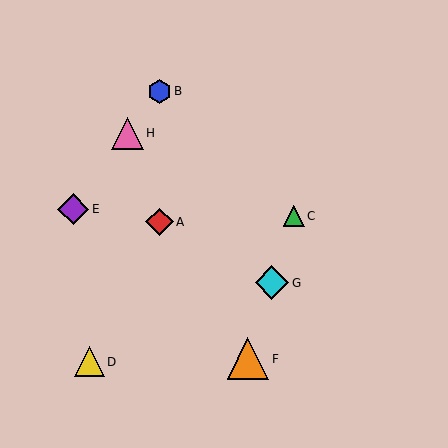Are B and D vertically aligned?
No, B is at x≈159 and D is at x≈89.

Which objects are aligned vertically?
Objects A, B are aligned vertically.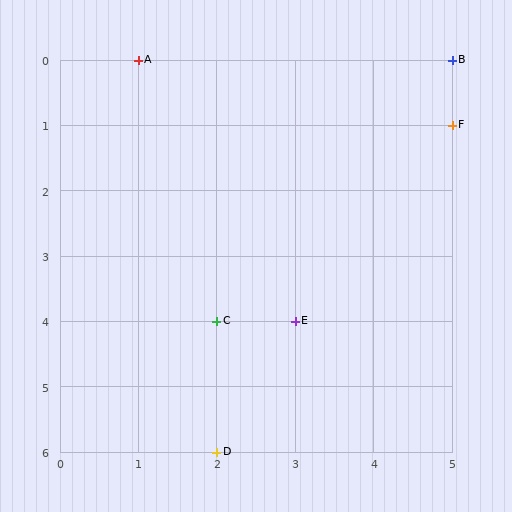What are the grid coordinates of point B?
Point B is at grid coordinates (5, 0).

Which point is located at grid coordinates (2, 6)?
Point D is at (2, 6).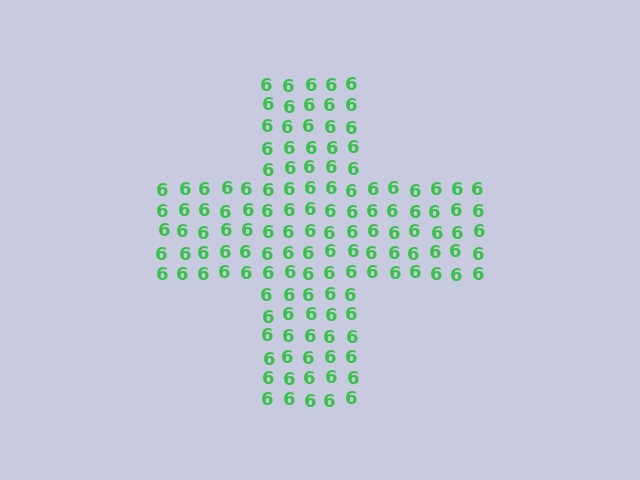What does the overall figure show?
The overall figure shows a cross.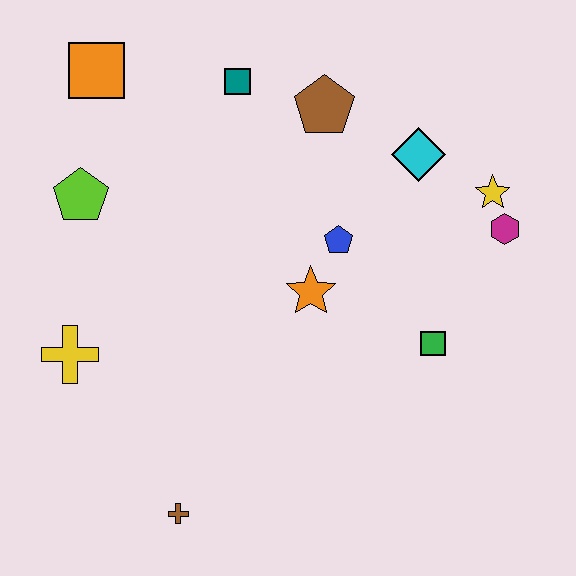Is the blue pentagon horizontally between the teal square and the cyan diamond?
Yes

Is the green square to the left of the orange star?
No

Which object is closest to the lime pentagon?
The orange square is closest to the lime pentagon.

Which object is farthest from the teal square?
The brown cross is farthest from the teal square.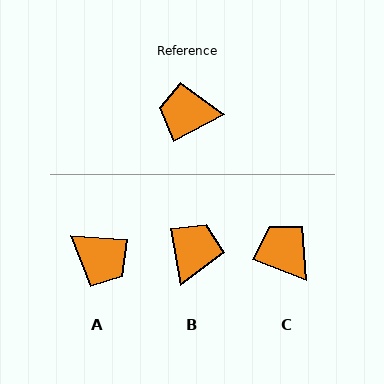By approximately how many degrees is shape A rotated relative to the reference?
Approximately 148 degrees counter-clockwise.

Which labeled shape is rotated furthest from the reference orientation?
A, about 148 degrees away.